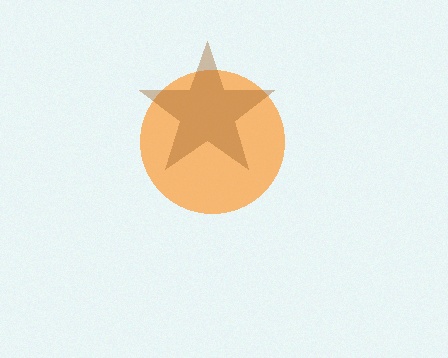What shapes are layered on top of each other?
The layered shapes are: an orange circle, a brown star.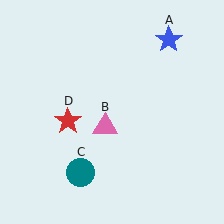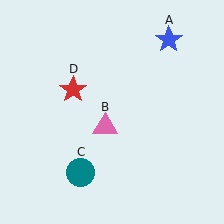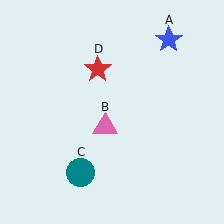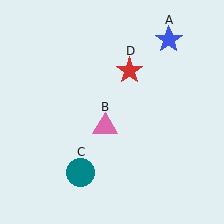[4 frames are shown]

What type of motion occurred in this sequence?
The red star (object D) rotated clockwise around the center of the scene.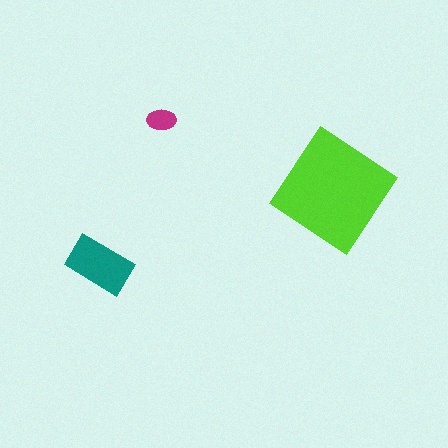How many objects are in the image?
There are 3 objects in the image.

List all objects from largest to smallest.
The lime diamond, the teal rectangle, the magenta ellipse.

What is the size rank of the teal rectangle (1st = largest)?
2nd.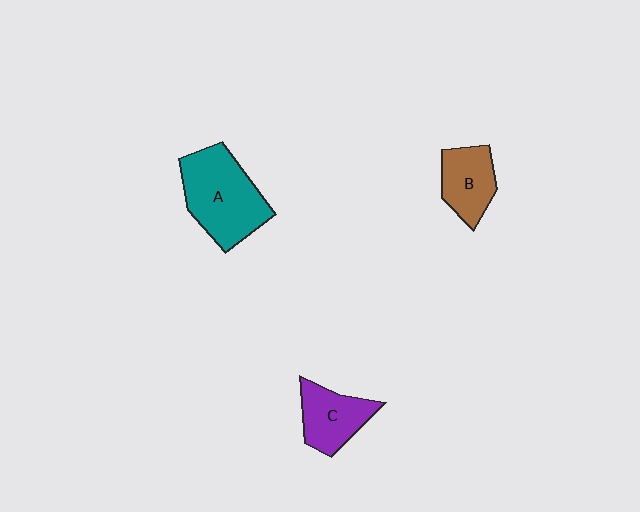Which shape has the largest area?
Shape A (teal).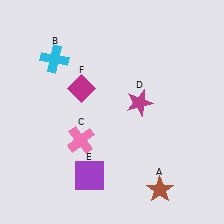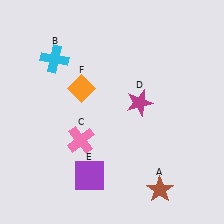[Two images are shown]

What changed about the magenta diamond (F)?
In Image 1, F is magenta. In Image 2, it changed to orange.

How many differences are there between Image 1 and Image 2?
There is 1 difference between the two images.